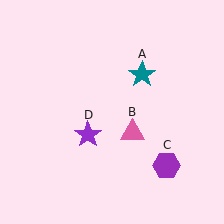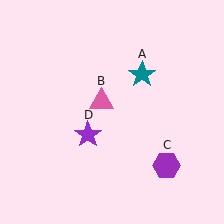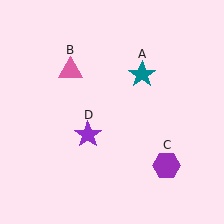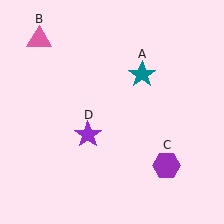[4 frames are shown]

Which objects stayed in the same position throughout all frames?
Teal star (object A) and purple hexagon (object C) and purple star (object D) remained stationary.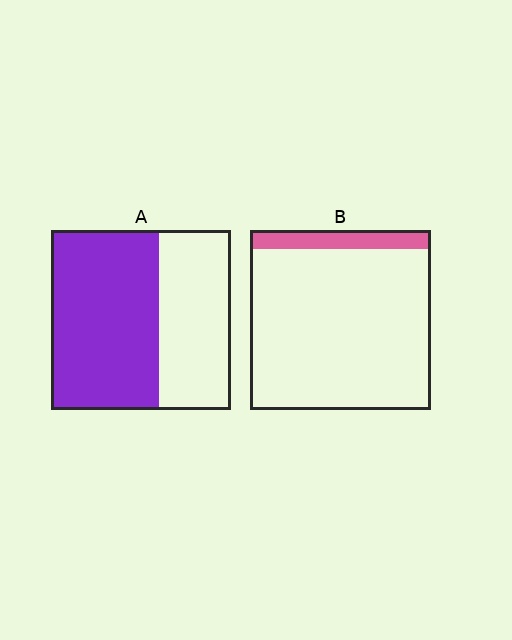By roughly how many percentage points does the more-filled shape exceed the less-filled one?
By roughly 50 percentage points (A over B).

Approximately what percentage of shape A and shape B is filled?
A is approximately 60% and B is approximately 10%.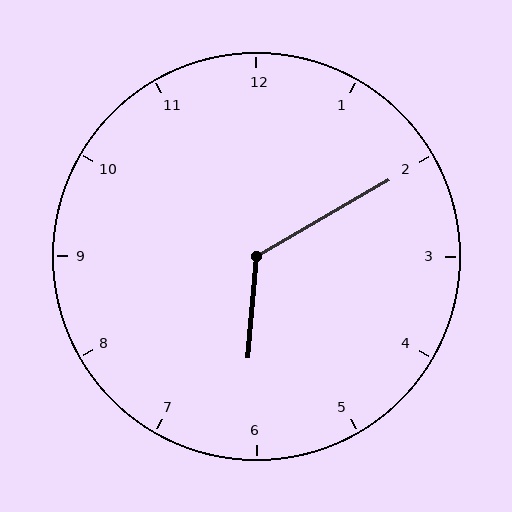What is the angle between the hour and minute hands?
Approximately 125 degrees.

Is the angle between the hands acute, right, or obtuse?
It is obtuse.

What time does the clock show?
6:10.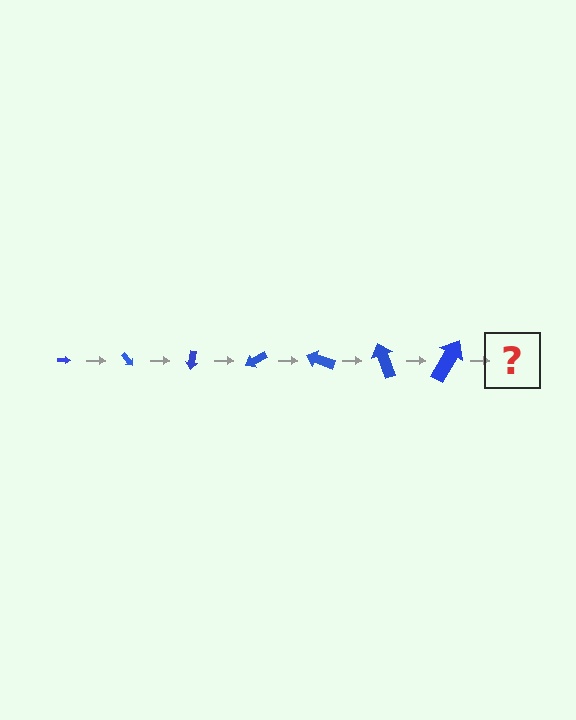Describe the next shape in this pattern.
It should be an arrow, larger than the previous one and rotated 350 degrees from the start.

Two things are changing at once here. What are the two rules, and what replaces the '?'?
The two rules are that the arrow grows larger each step and it rotates 50 degrees each step. The '?' should be an arrow, larger than the previous one and rotated 350 degrees from the start.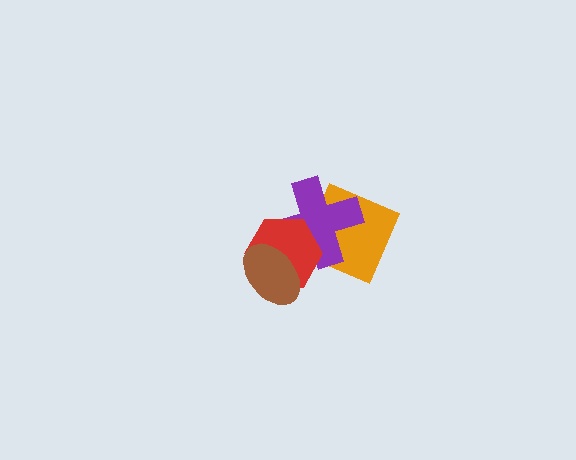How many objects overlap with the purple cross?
3 objects overlap with the purple cross.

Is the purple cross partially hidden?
Yes, it is partially covered by another shape.